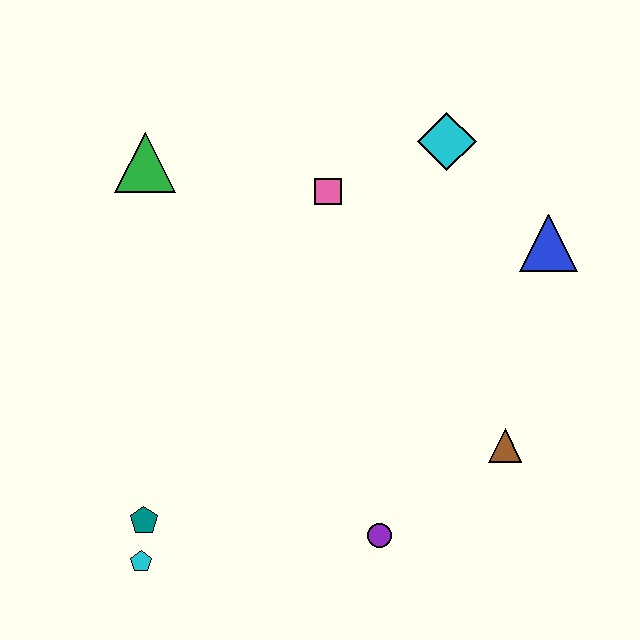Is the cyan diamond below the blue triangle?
No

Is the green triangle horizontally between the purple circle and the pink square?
No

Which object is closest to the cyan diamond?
The pink square is closest to the cyan diamond.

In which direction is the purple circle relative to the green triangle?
The purple circle is below the green triangle.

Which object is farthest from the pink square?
The cyan pentagon is farthest from the pink square.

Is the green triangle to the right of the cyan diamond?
No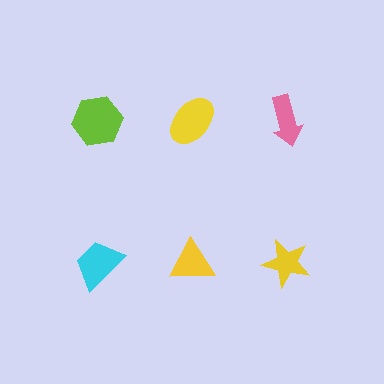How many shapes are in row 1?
3 shapes.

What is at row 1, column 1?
A lime hexagon.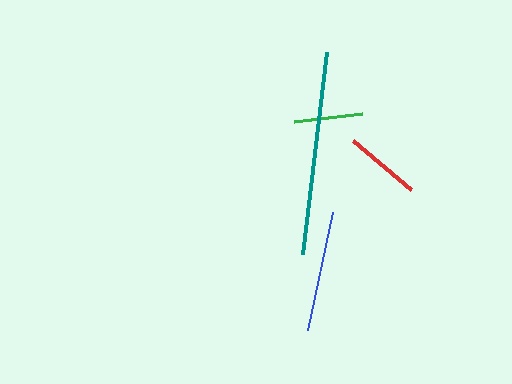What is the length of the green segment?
The green segment is approximately 69 pixels long.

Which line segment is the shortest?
The green line is the shortest at approximately 69 pixels.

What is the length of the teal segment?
The teal segment is approximately 203 pixels long.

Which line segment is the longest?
The teal line is the longest at approximately 203 pixels.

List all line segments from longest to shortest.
From longest to shortest: teal, blue, red, green.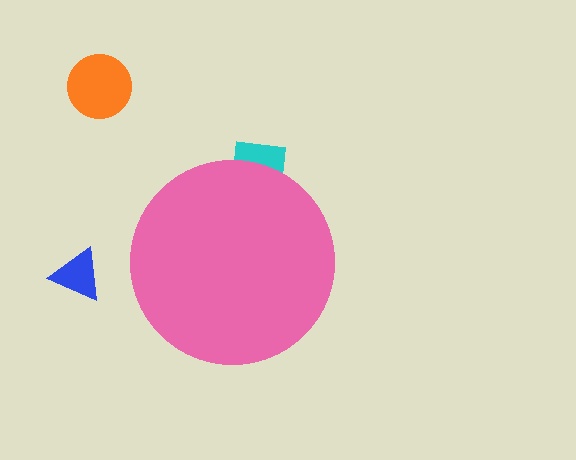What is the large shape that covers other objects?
A pink circle.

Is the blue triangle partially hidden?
No, the blue triangle is fully visible.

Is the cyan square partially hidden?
Yes, the cyan square is partially hidden behind the pink circle.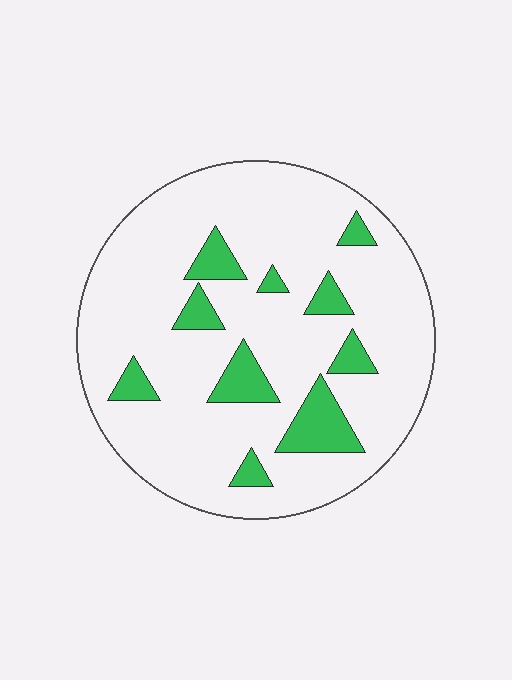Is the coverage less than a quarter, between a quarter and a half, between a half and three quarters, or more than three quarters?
Less than a quarter.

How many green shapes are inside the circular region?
10.